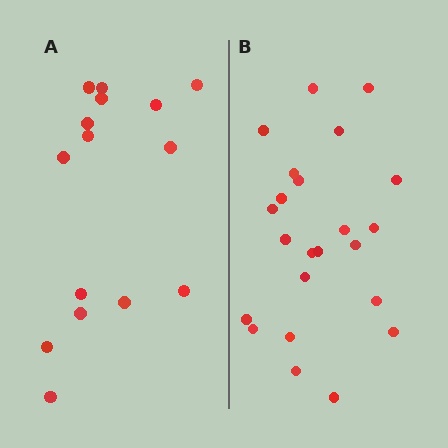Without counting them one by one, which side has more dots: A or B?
Region B (the right region) has more dots.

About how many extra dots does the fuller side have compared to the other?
Region B has roughly 8 or so more dots than region A.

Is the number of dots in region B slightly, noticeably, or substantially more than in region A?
Region B has substantially more. The ratio is roughly 1.5 to 1.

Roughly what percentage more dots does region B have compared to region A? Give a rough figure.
About 55% more.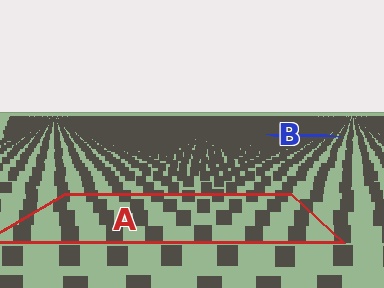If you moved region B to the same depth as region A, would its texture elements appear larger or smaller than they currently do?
They would appear larger. At a closer depth, the same texture elements are projected at a bigger on-screen size.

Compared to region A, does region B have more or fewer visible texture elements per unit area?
Region B has more texture elements per unit area — they are packed more densely because it is farther away.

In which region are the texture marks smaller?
The texture marks are smaller in region B, because it is farther away.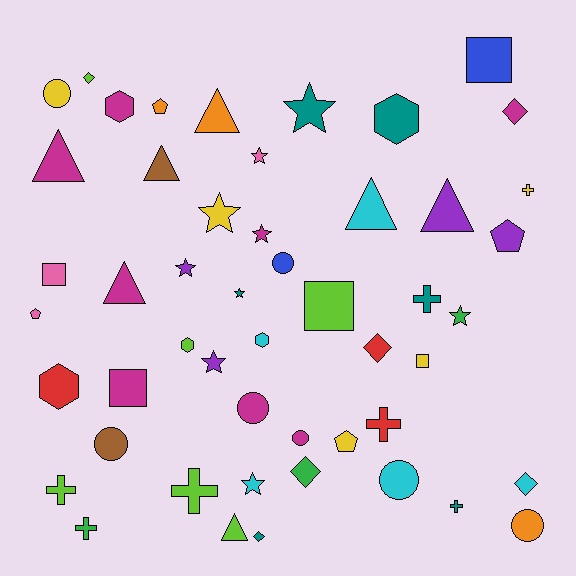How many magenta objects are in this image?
There are 8 magenta objects.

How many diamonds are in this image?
There are 6 diamonds.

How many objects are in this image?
There are 50 objects.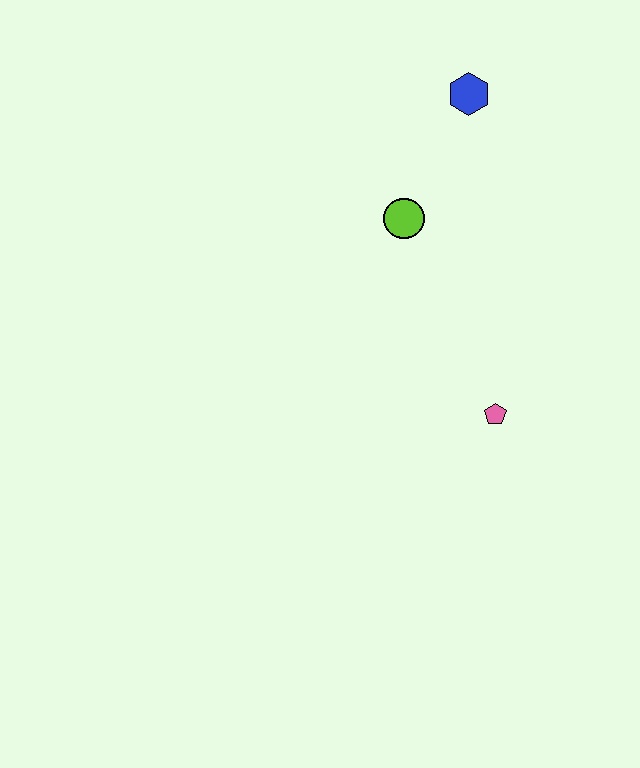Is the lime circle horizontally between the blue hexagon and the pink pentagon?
No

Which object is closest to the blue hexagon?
The lime circle is closest to the blue hexagon.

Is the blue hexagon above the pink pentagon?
Yes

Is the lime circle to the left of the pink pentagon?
Yes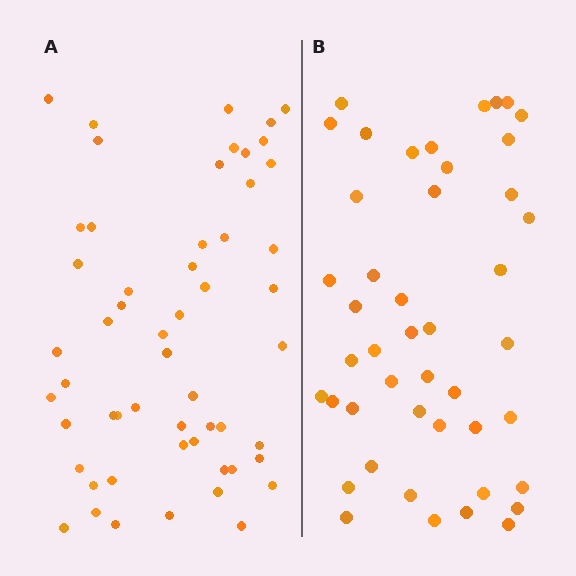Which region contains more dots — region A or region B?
Region A (the left region) has more dots.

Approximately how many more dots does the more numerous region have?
Region A has roughly 10 or so more dots than region B.